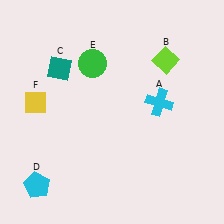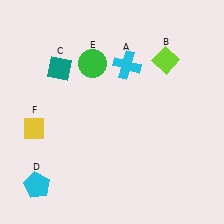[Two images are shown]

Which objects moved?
The objects that moved are: the cyan cross (A), the yellow diamond (F).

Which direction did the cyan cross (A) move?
The cyan cross (A) moved up.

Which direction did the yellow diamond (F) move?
The yellow diamond (F) moved down.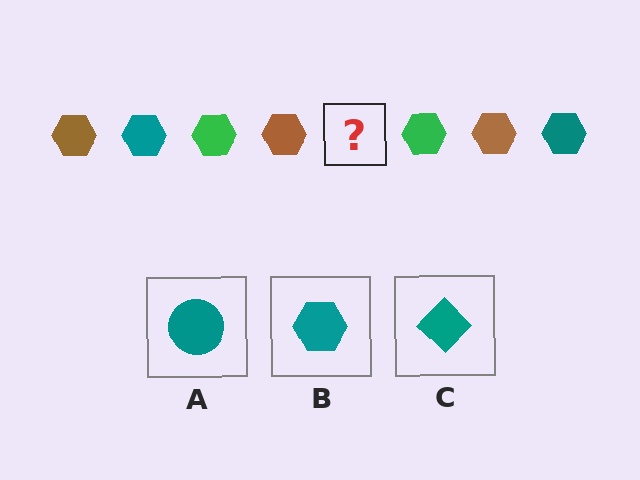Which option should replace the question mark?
Option B.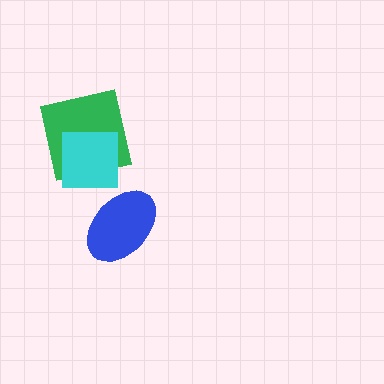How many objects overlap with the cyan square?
1 object overlaps with the cyan square.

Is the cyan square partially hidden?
No, no other shape covers it.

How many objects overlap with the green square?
1 object overlaps with the green square.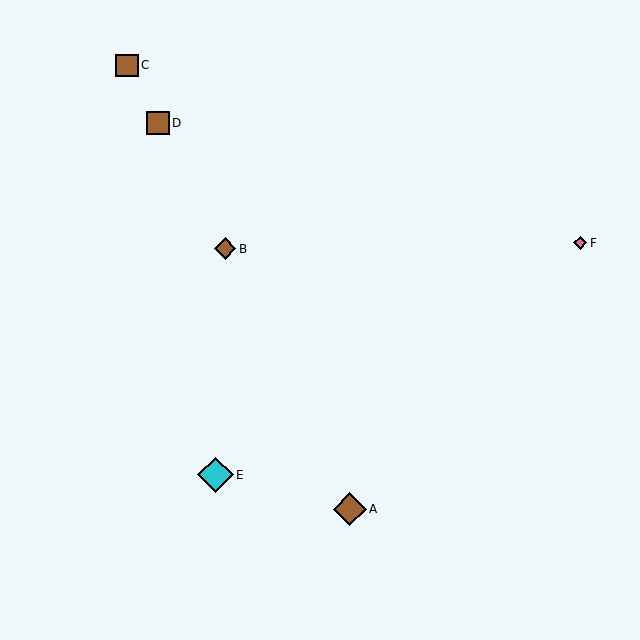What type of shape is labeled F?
Shape F is a pink diamond.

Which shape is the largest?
The cyan diamond (labeled E) is the largest.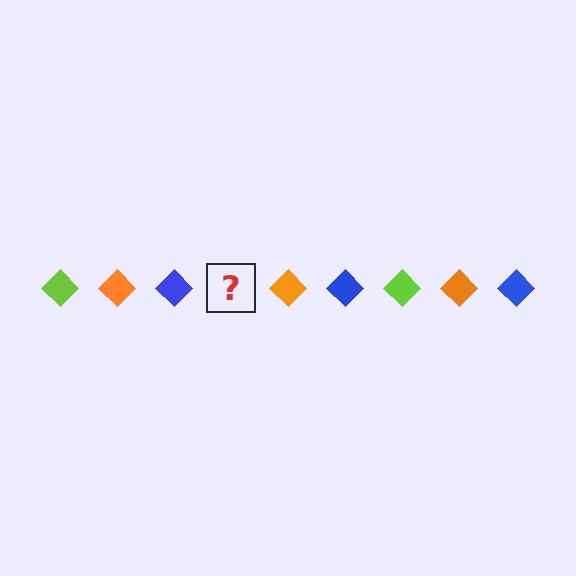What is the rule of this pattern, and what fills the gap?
The rule is that the pattern cycles through lime, orange, blue diamonds. The gap should be filled with a lime diamond.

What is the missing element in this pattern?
The missing element is a lime diamond.